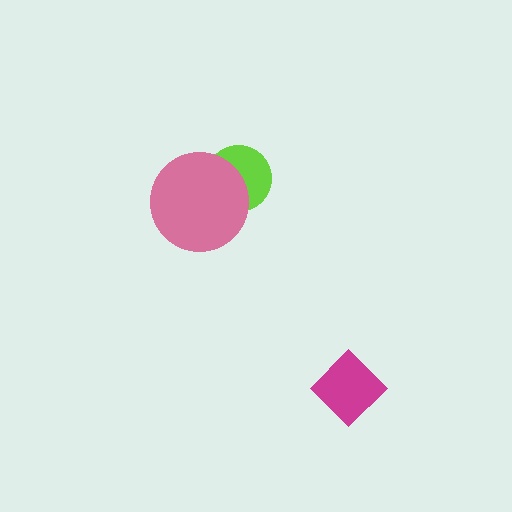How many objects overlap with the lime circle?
1 object overlaps with the lime circle.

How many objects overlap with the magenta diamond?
0 objects overlap with the magenta diamond.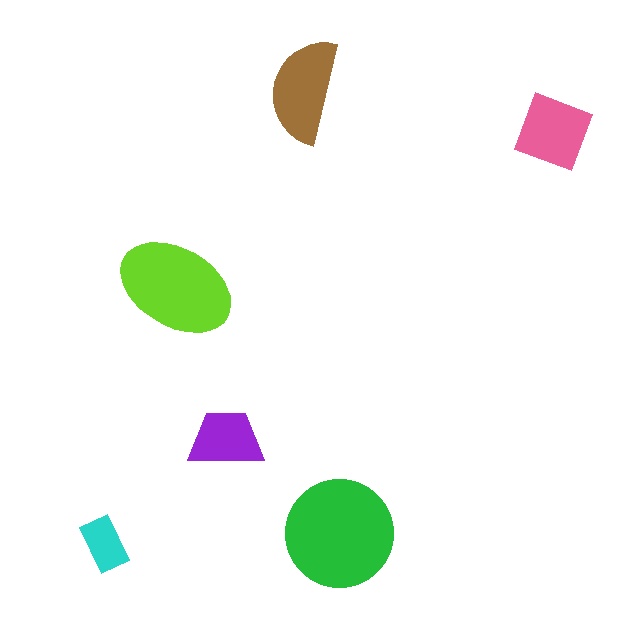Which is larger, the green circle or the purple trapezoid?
The green circle.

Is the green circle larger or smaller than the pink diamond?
Larger.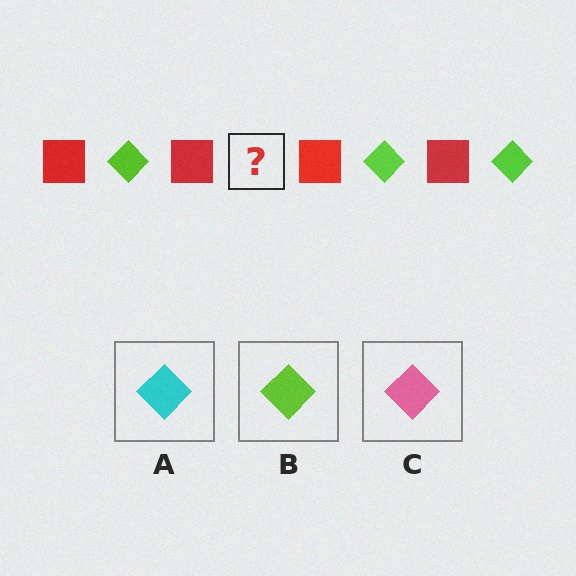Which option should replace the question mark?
Option B.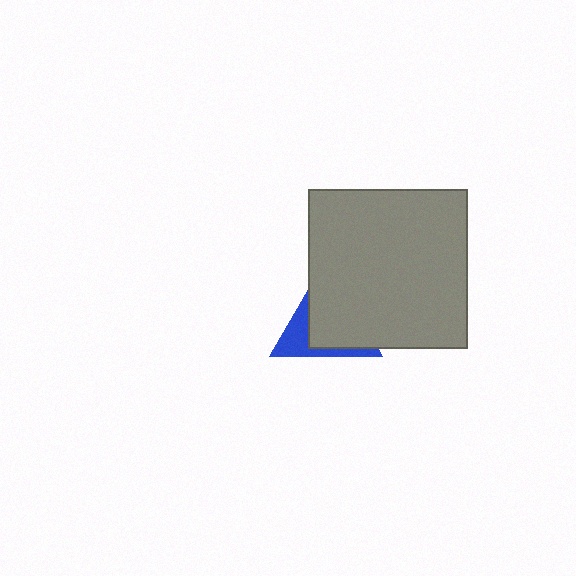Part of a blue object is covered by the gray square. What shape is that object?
It is a triangle.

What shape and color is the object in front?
The object in front is a gray square.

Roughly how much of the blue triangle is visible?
A small part of it is visible (roughly 33%).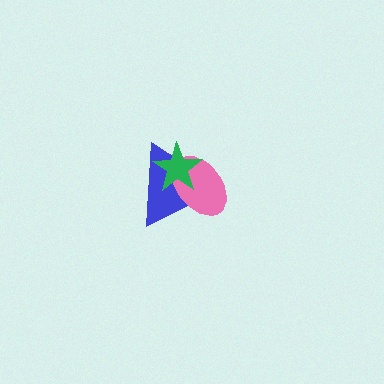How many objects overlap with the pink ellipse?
2 objects overlap with the pink ellipse.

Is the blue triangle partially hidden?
Yes, it is partially covered by another shape.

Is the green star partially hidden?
No, no other shape covers it.